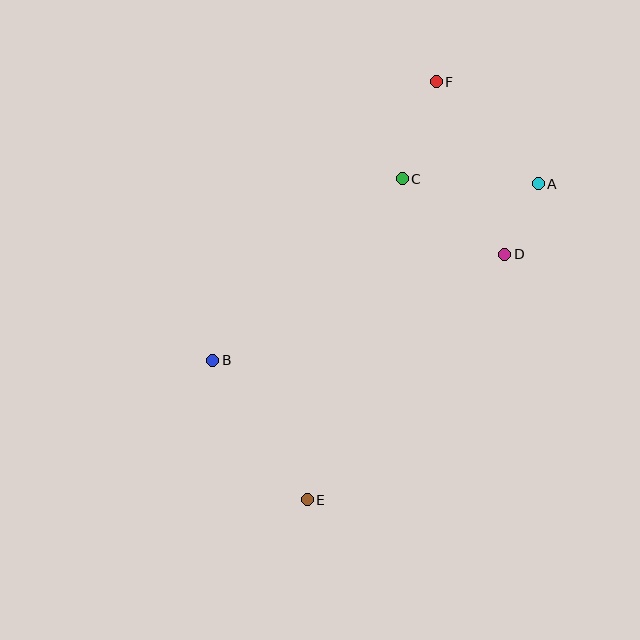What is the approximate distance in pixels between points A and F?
The distance between A and F is approximately 144 pixels.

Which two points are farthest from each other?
Points E and F are farthest from each other.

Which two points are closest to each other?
Points A and D are closest to each other.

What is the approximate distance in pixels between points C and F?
The distance between C and F is approximately 103 pixels.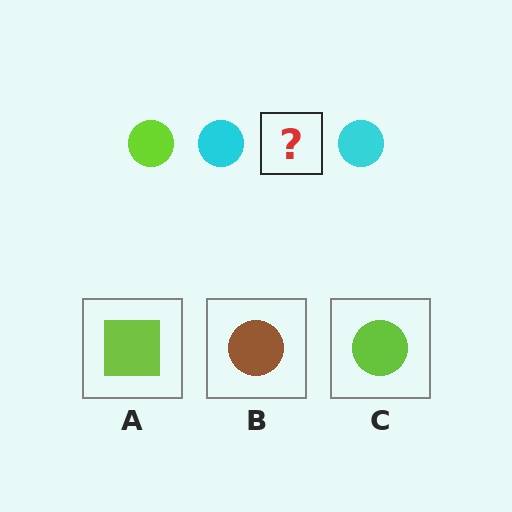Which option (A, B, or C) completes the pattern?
C.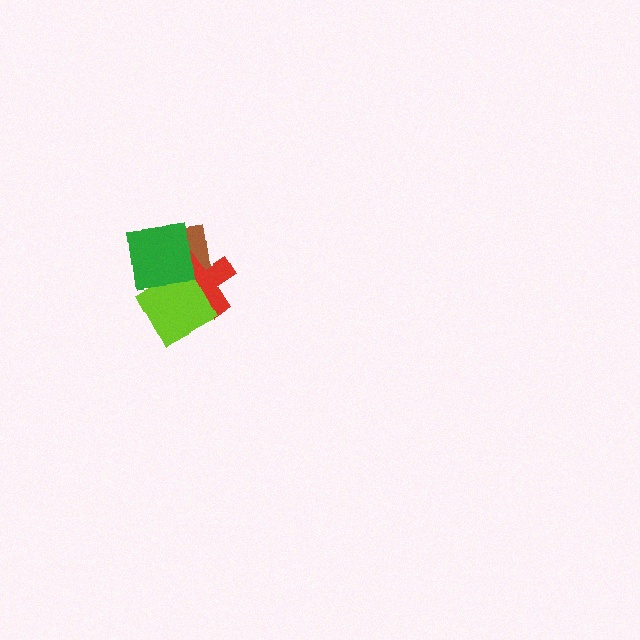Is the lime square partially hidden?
Yes, it is partially covered by another shape.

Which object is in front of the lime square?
The green square is in front of the lime square.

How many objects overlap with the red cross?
3 objects overlap with the red cross.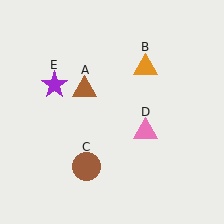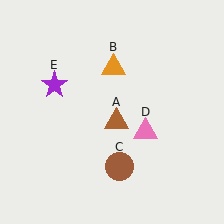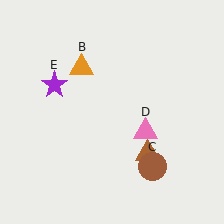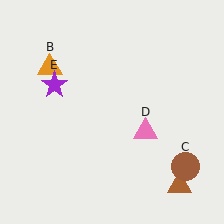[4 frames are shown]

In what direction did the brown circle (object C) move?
The brown circle (object C) moved right.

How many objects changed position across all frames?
3 objects changed position: brown triangle (object A), orange triangle (object B), brown circle (object C).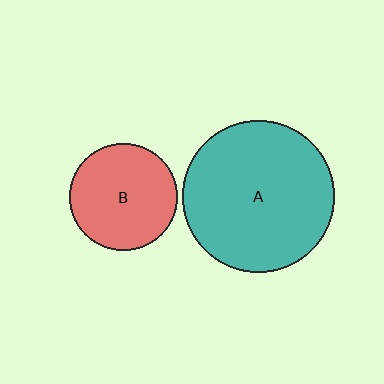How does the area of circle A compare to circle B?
Approximately 2.0 times.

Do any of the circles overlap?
No, none of the circles overlap.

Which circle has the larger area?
Circle A (teal).